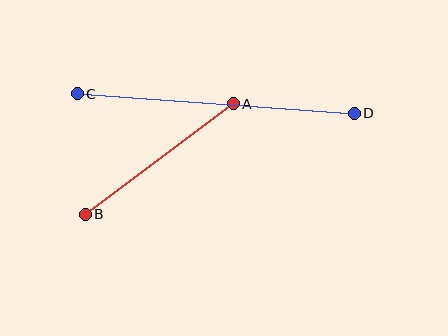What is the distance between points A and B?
The distance is approximately 184 pixels.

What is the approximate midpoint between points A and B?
The midpoint is at approximately (159, 159) pixels.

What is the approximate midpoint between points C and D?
The midpoint is at approximately (216, 104) pixels.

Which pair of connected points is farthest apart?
Points C and D are farthest apart.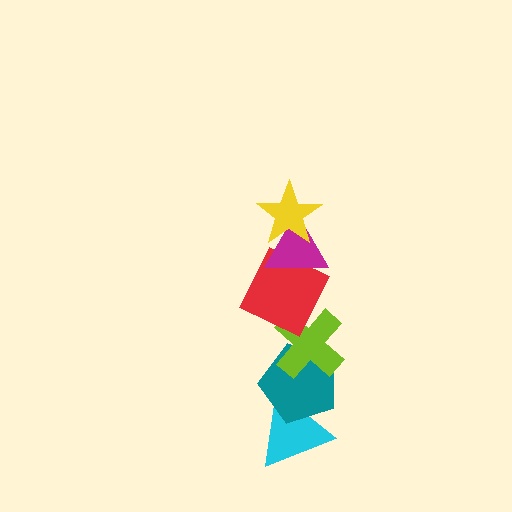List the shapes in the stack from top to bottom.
From top to bottom: the yellow star, the magenta triangle, the red square, the lime cross, the teal pentagon, the cyan triangle.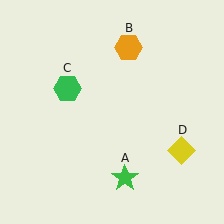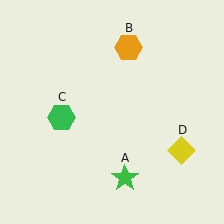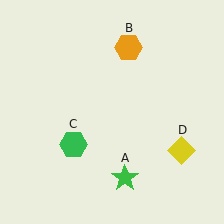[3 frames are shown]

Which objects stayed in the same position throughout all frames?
Green star (object A) and orange hexagon (object B) and yellow diamond (object D) remained stationary.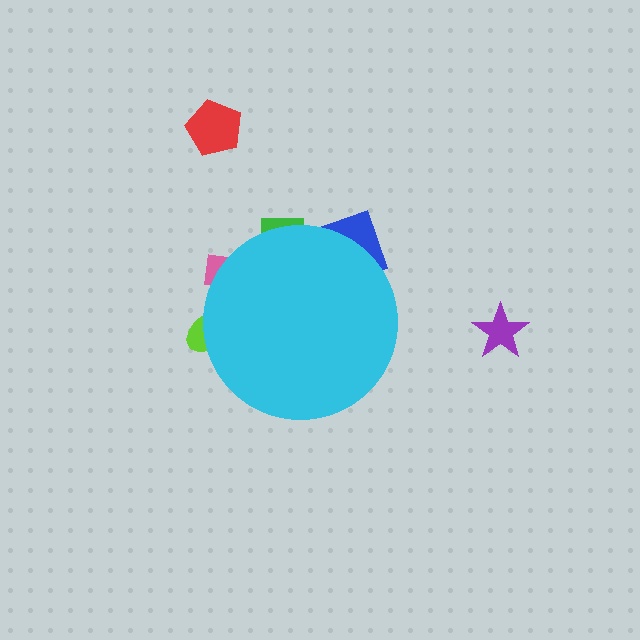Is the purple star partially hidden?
No, the purple star is fully visible.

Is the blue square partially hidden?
Yes, the blue square is partially hidden behind the cyan circle.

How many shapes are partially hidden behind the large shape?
4 shapes are partially hidden.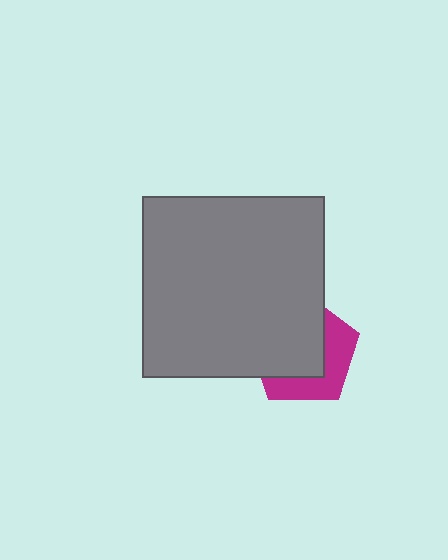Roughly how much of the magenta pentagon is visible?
A small part of it is visible (roughly 40%).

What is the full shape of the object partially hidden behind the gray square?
The partially hidden object is a magenta pentagon.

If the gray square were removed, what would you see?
You would see the complete magenta pentagon.